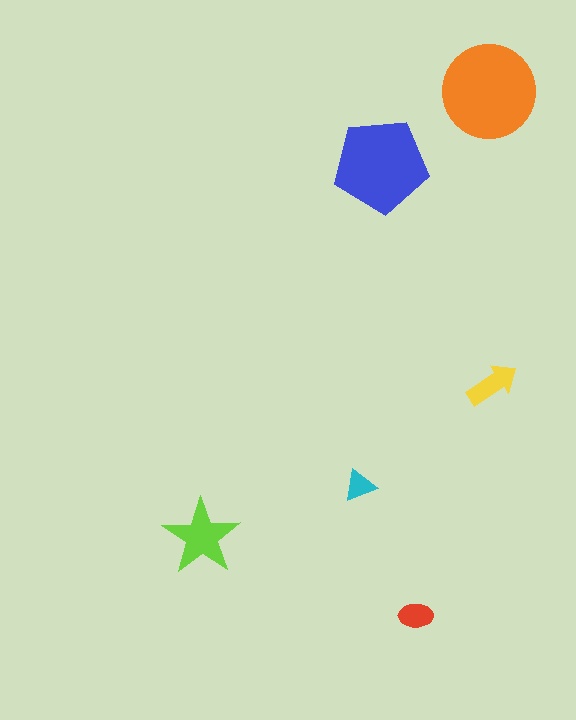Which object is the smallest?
The cyan triangle.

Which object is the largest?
The orange circle.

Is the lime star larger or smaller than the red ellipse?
Larger.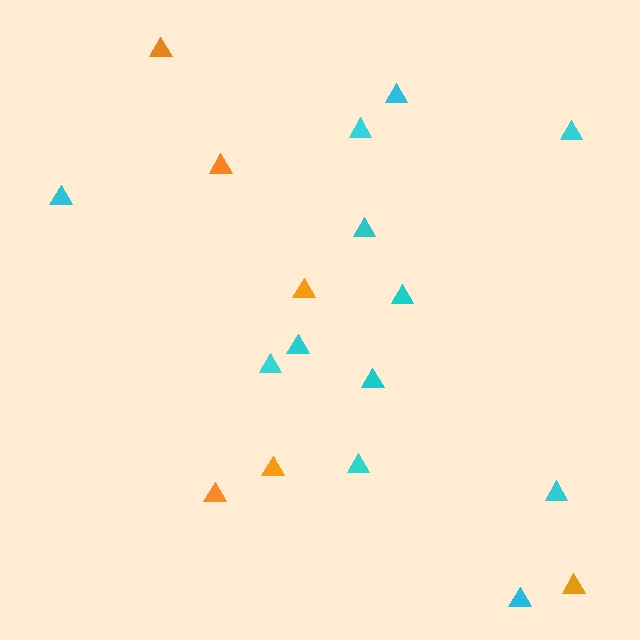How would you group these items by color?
There are 2 groups: one group of cyan triangles (12) and one group of orange triangles (6).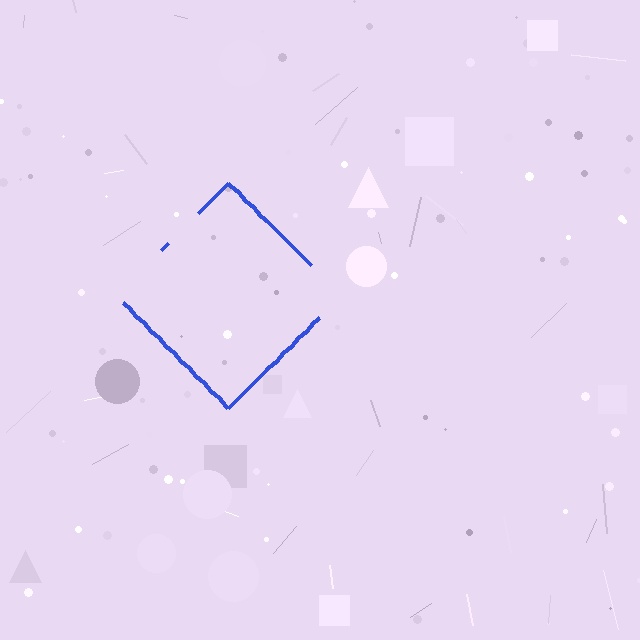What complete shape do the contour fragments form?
The contour fragments form a diamond.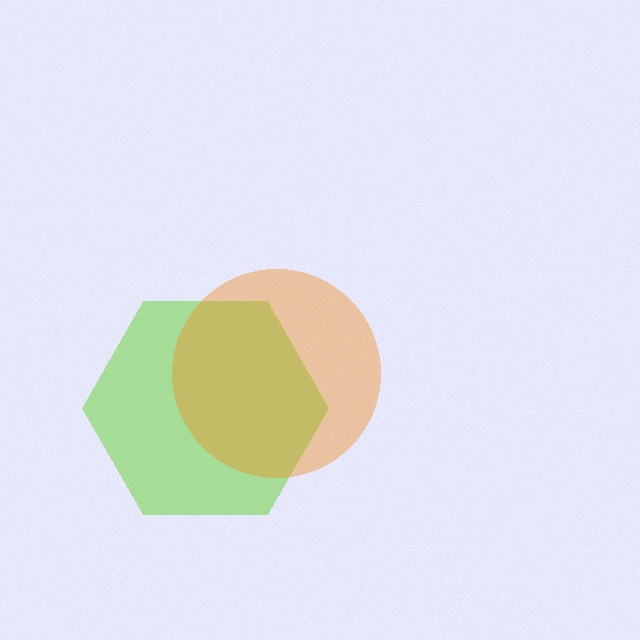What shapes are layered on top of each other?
The layered shapes are: a lime hexagon, an orange circle.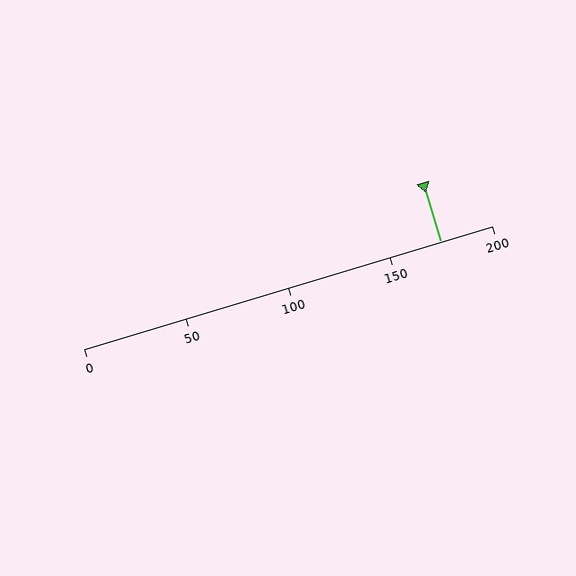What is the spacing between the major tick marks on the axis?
The major ticks are spaced 50 apart.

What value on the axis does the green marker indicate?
The marker indicates approximately 175.